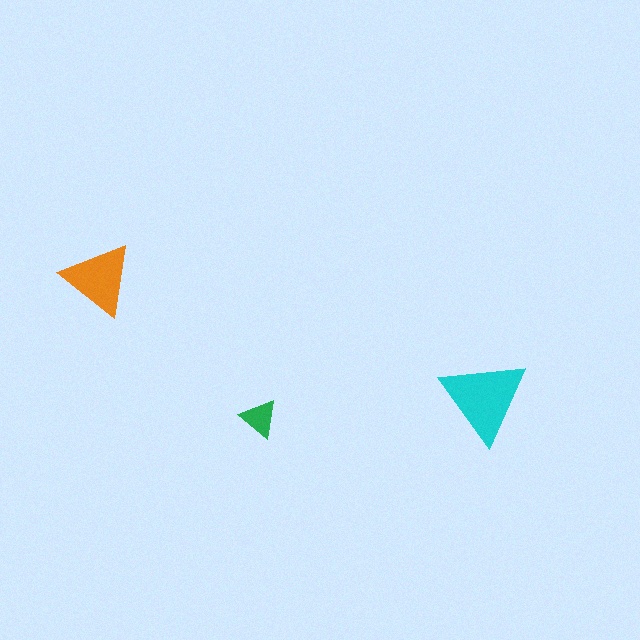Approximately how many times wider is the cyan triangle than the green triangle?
About 2.5 times wider.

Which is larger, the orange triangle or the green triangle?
The orange one.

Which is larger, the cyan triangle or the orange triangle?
The cyan one.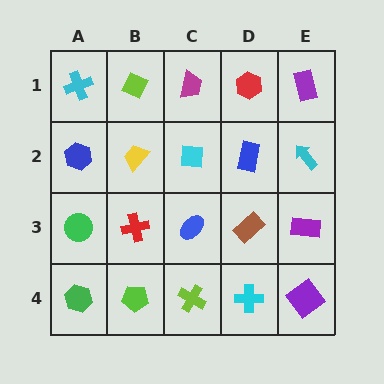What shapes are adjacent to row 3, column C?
A cyan square (row 2, column C), a lime cross (row 4, column C), a red cross (row 3, column B), a brown rectangle (row 3, column D).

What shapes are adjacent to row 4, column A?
A green circle (row 3, column A), a lime pentagon (row 4, column B).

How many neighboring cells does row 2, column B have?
4.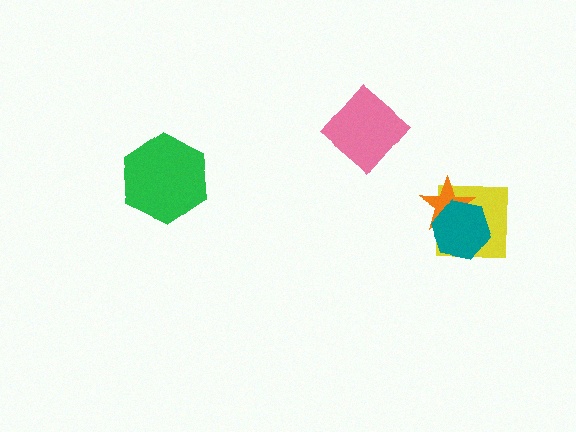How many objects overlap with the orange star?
2 objects overlap with the orange star.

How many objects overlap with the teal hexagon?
2 objects overlap with the teal hexagon.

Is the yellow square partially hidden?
Yes, it is partially covered by another shape.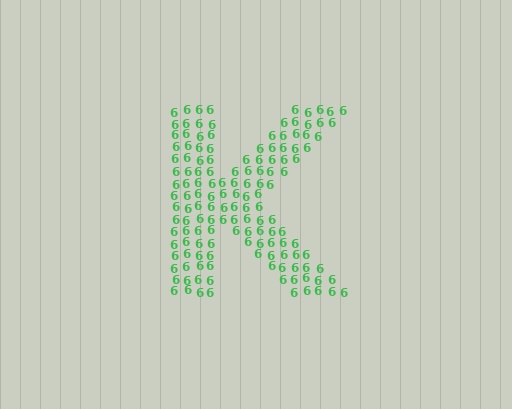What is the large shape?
The large shape is the letter K.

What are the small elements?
The small elements are digit 6's.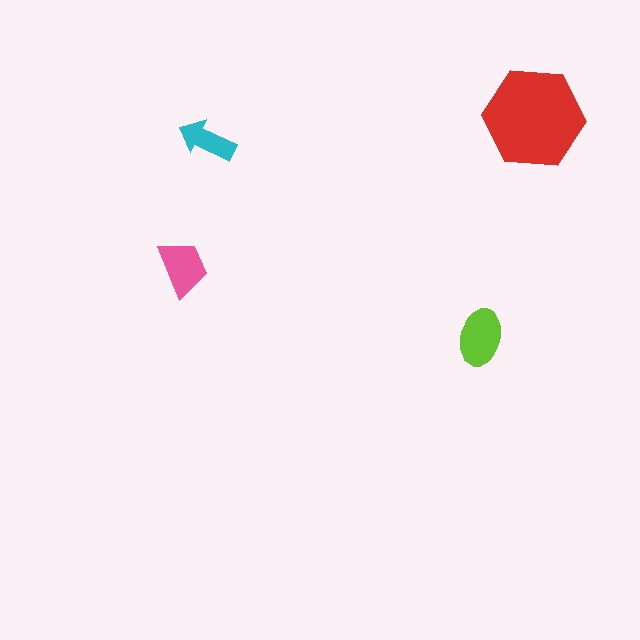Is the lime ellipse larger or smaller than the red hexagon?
Smaller.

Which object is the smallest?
The cyan arrow.